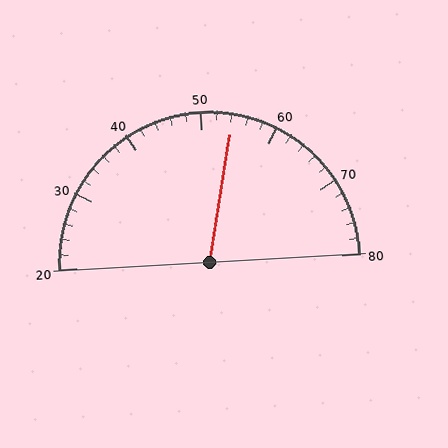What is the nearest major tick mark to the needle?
The nearest major tick mark is 50.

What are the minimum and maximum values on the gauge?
The gauge ranges from 20 to 80.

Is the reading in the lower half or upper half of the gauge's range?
The reading is in the upper half of the range (20 to 80).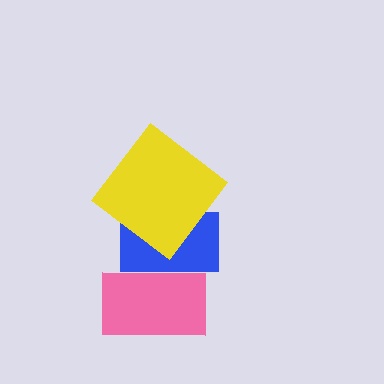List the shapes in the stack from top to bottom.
From top to bottom: the yellow diamond, the blue rectangle, the pink rectangle.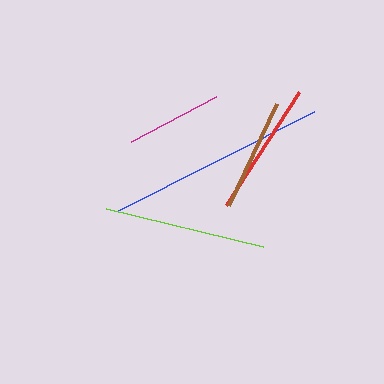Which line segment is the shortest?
The magenta line is the shortest at approximately 96 pixels.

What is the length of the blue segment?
The blue segment is approximately 219 pixels long.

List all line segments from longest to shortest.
From longest to shortest: blue, lime, red, brown, magenta.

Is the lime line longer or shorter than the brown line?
The lime line is longer than the brown line.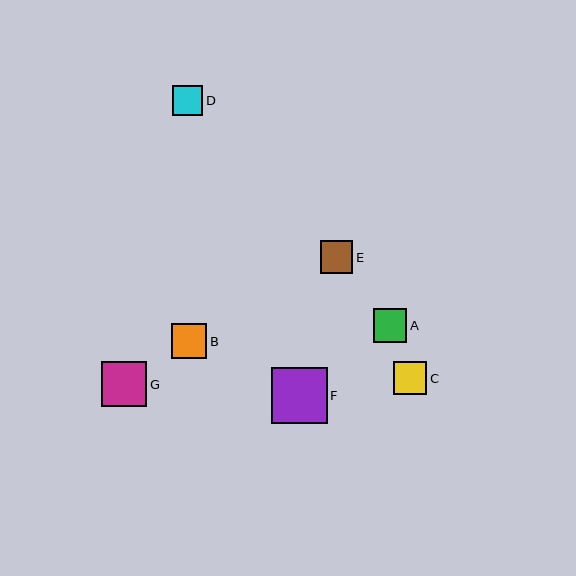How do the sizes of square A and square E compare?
Square A and square E are approximately the same size.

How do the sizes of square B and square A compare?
Square B and square A are approximately the same size.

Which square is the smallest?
Square D is the smallest with a size of approximately 30 pixels.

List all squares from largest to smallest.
From largest to smallest: F, G, B, A, C, E, D.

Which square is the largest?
Square F is the largest with a size of approximately 55 pixels.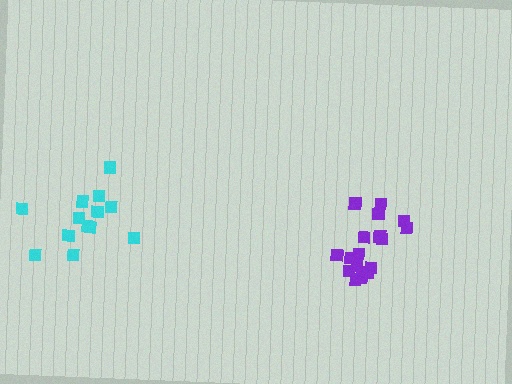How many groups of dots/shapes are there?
There are 2 groups.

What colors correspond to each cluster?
The clusters are colored: purple, cyan.